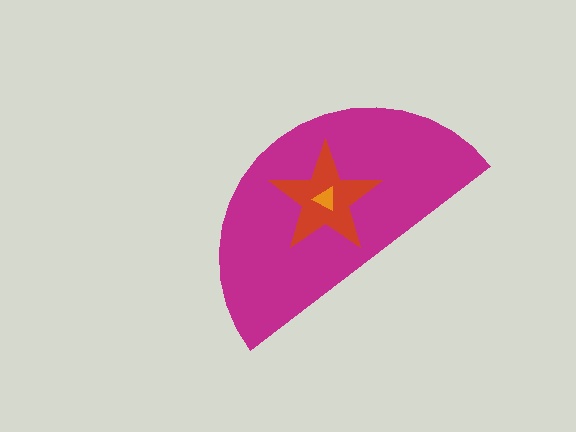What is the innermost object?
The orange triangle.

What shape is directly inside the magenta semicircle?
The red star.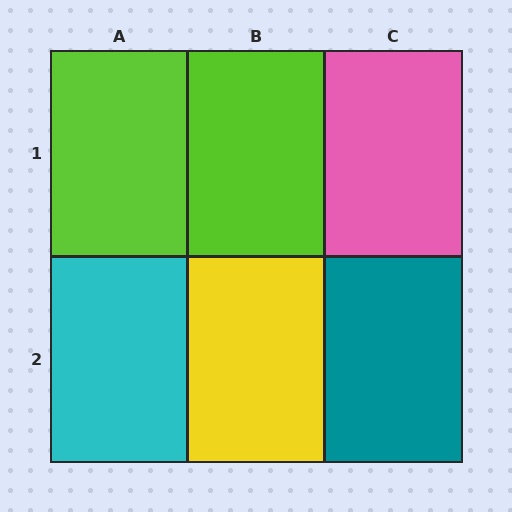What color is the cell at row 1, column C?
Pink.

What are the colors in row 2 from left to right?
Cyan, yellow, teal.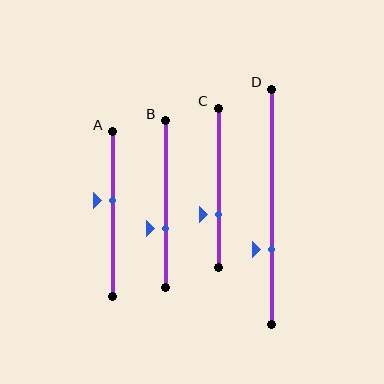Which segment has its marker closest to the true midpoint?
Segment A has its marker closest to the true midpoint.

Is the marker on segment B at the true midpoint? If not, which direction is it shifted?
No, the marker on segment B is shifted downward by about 14% of the segment length.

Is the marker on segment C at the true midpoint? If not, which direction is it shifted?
No, the marker on segment C is shifted downward by about 17% of the segment length.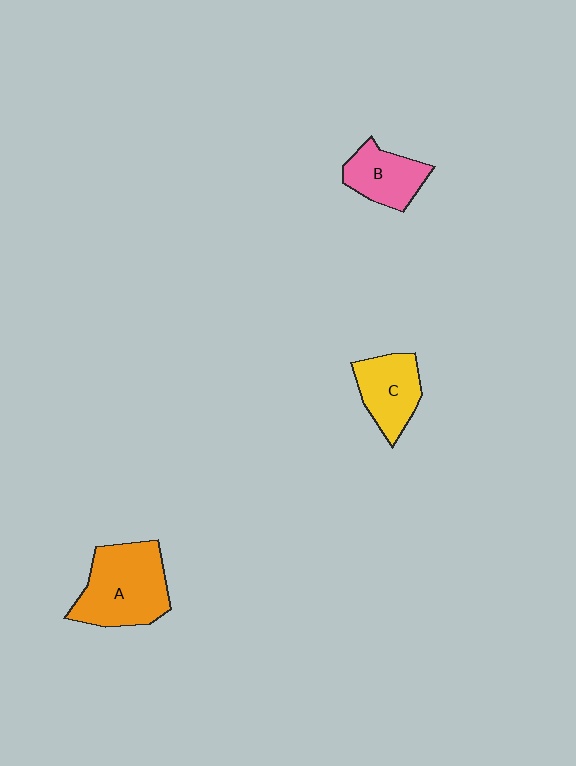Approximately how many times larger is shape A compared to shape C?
Approximately 1.5 times.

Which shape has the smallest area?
Shape B (pink).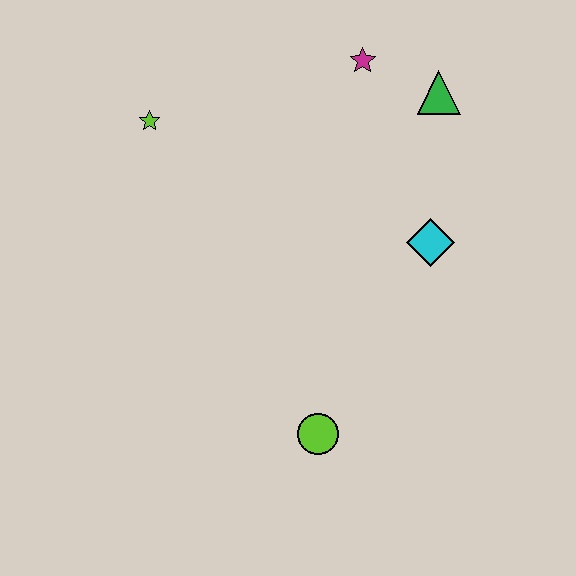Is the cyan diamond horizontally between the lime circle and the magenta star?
No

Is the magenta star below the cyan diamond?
No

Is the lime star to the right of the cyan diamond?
No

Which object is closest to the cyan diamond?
The green triangle is closest to the cyan diamond.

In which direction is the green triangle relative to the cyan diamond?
The green triangle is above the cyan diamond.